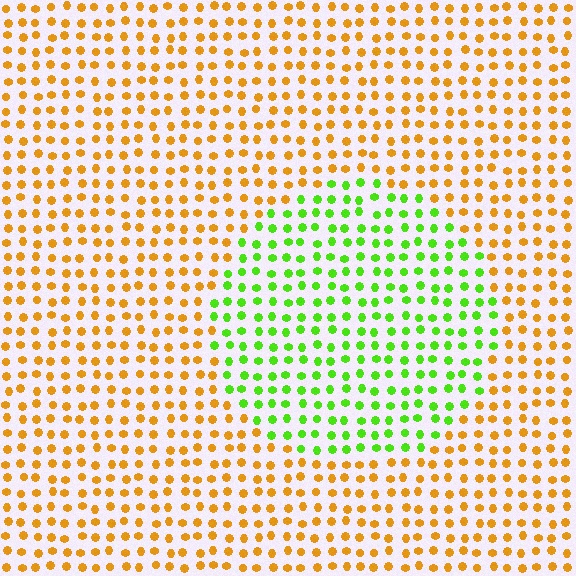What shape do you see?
I see a circle.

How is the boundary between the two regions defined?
The boundary is defined purely by a slight shift in hue (about 68 degrees). Spacing, size, and orientation are identical on both sides.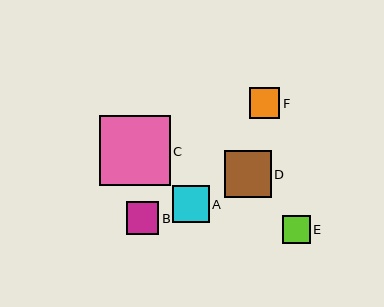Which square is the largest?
Square C is the largest with a size of approximately 70 pixels.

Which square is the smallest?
Square E is the smallest with a size of approximately 27 pixels.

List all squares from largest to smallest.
From largest to smallest: C, D, A, B, F, E.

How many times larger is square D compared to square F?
Square D is approximately 1.5 times the size of square F.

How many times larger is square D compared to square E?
Square D is approximately 1.7 times the size of square E.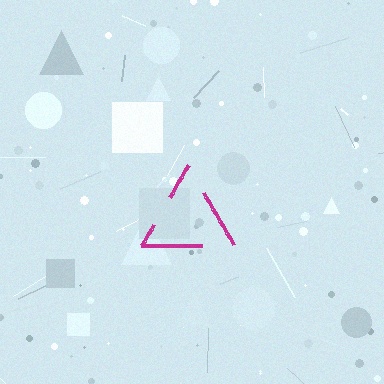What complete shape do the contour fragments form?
The contour fragments form a triangle.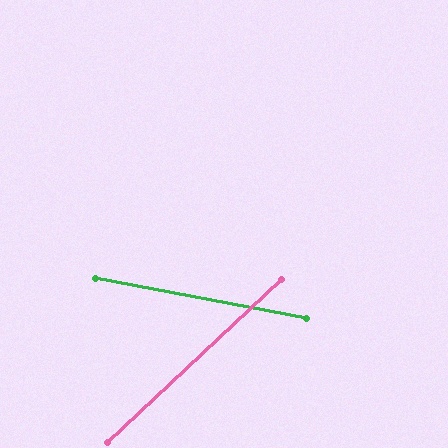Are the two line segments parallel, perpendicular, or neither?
Neither parallel nor perpendicular — they differ by about 54°.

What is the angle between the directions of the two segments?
Approximately 54 degrees.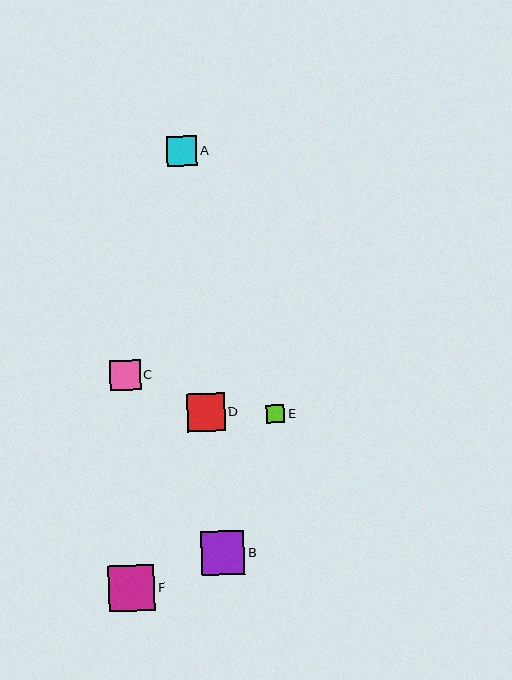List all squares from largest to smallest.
From largest to smallest: F, B, D, C, A, E.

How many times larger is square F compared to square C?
Square F is approximately 1.5 times the size of square C.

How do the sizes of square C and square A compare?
Square C and square A are approximately the same size.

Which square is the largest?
Square F is the largest with a size of approximately 46 pixels.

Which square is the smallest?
Square E is the smallest with a size of approximately 18 pixels.